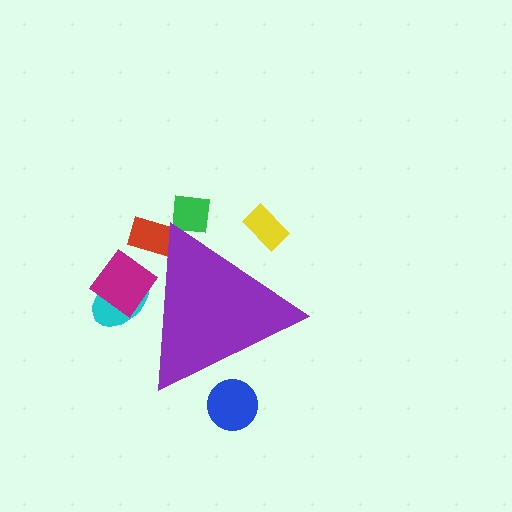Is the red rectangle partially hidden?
Yes, the red rectangle is partially hidden behind the purple triangle.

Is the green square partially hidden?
Yes, the green square is partially hidden behind the purple triangle.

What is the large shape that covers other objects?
A purple triangle.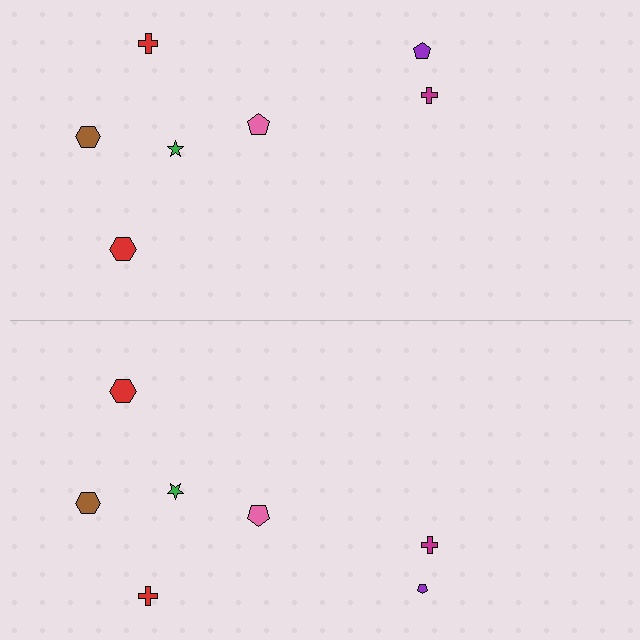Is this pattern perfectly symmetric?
No, the pattern is not perfectly symmetric. The purple pentagon on the bottom side has a different size than its mirror counterpart.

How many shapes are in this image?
There are 14 shapes in this image.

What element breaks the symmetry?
The purple pentagon on the bottom side has a different size than its mirror counterpart.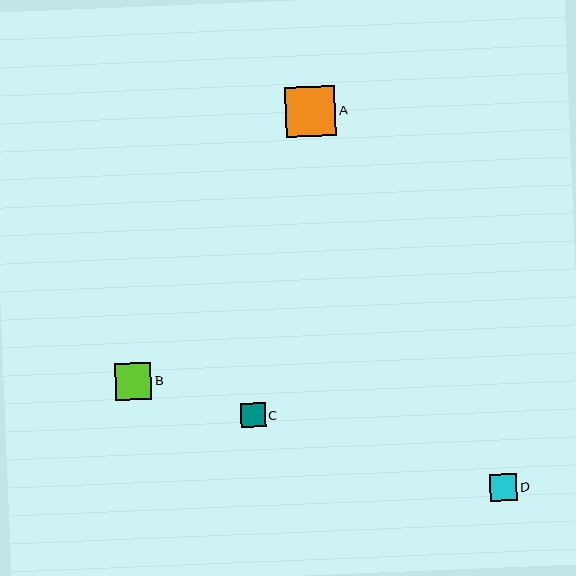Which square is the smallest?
Square C is the smallest with a size of approximately 24 pixels.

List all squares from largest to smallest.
From largest to smallest: A, B, D, C.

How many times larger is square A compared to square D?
Square A is approximately 1.8 times the size of square D.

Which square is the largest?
Square A is the largest with a size of approximately 50 pixels.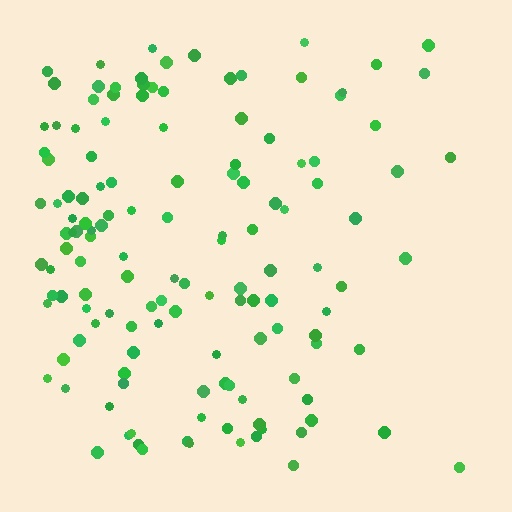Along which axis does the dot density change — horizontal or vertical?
Horizontal.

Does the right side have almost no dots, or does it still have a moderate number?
Still a moderate number, just noticeably fewer than the left.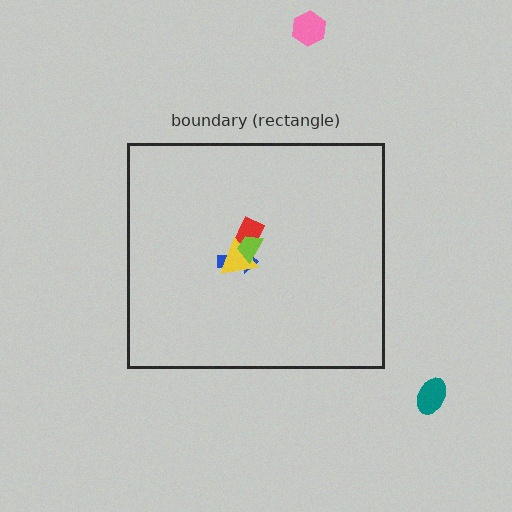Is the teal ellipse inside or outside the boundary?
Outside.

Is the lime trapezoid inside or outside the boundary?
Inside.